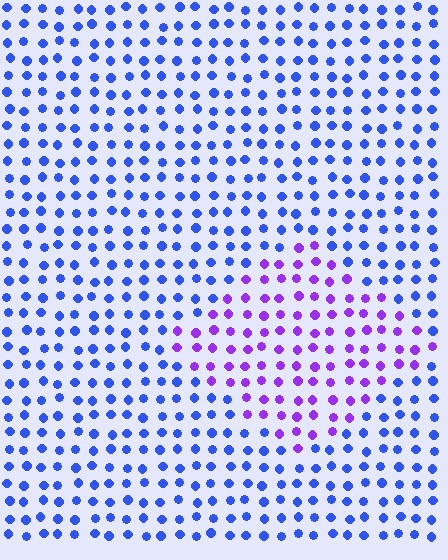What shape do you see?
I see a diamond.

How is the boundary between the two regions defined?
The boundary is defined purely by a slight shift in hue (about 46 degrees). Spacing, size, and orientation are identical on both sides.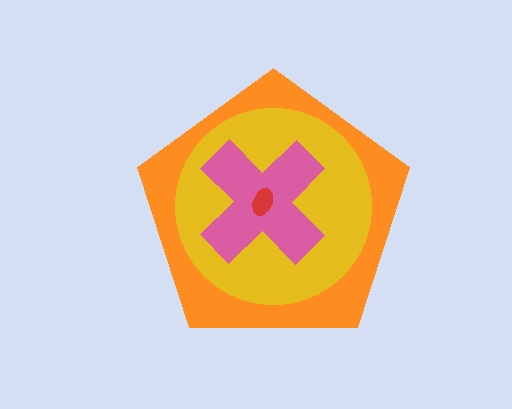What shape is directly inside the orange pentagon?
The yellow circle.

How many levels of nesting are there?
4.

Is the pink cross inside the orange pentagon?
Yes.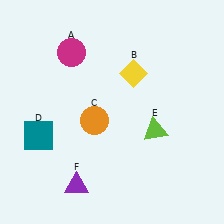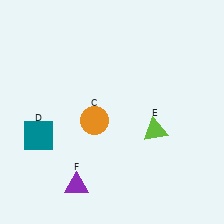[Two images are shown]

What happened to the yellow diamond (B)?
The yellow diamond (B) was removed in Image 2. It was in the top-right area of Image 1.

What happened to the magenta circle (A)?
The magenta circle (A) was removed in Image 2. It was in the top-left area of Image 1.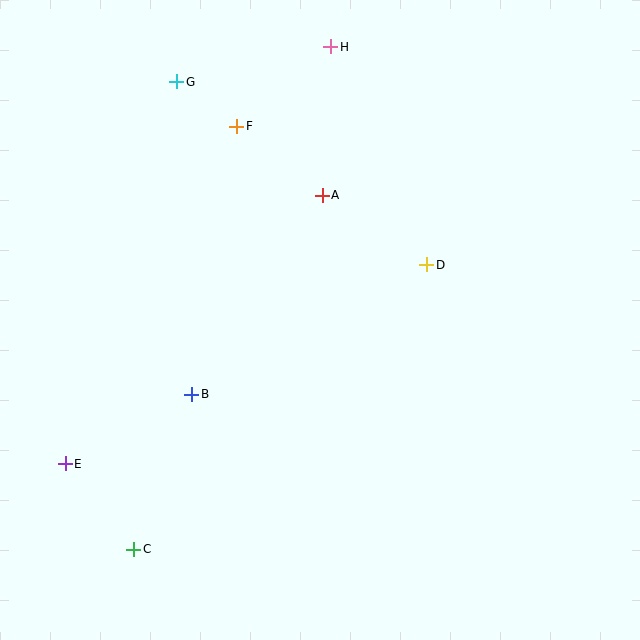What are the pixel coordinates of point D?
Point D is at (427, 265).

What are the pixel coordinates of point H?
Point H is at (331, 47).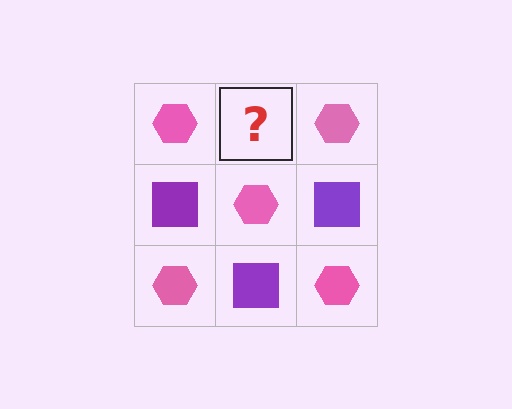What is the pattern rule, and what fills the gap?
The rule is that it alternates pink hexagon and purple square in a checkerboard pattern. The gap should be filled with a purple square.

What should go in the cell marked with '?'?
The missing cell should contain a purple square.